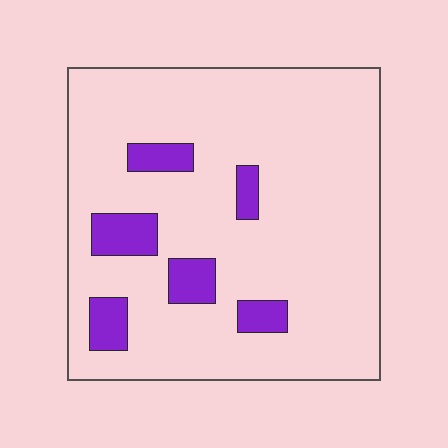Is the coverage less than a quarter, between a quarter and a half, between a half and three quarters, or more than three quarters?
Less than a quarter.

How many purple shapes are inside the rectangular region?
6.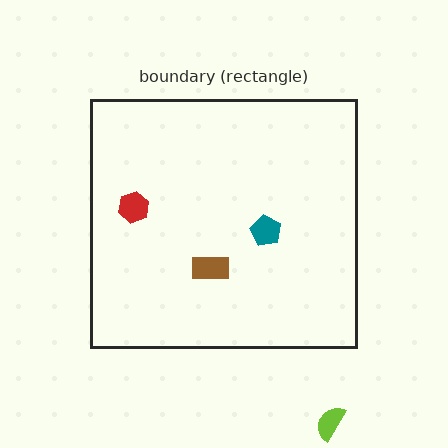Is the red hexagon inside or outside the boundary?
Inside.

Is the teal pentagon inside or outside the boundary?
Inside.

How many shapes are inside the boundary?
3 inside, 1 outside.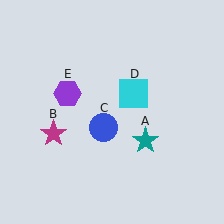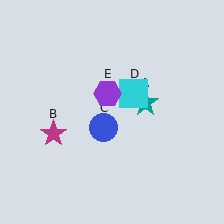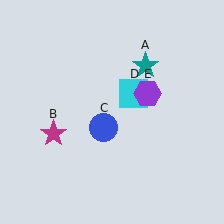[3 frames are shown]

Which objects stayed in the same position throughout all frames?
Magenta star (object B) and blue circle (object C) and cyan square (object D) remained stationary.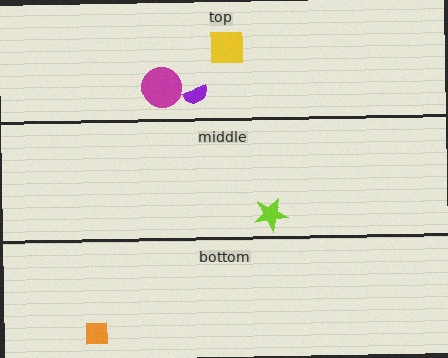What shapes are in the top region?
The purple semicircle, the yellow square, the magenta circle.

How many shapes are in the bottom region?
1.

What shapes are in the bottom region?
The orange square.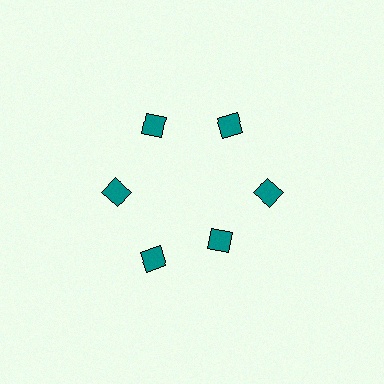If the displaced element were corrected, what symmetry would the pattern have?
It would have 6-fold rotational symmetry — the pattern would map onto itself every 60 degrees.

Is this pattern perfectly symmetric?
No. The 6 teal squares are arranged in a ring, but one element near the 5 o'clock position is pulled inward toward the center, breaking the 6-fold rotational symmetry.